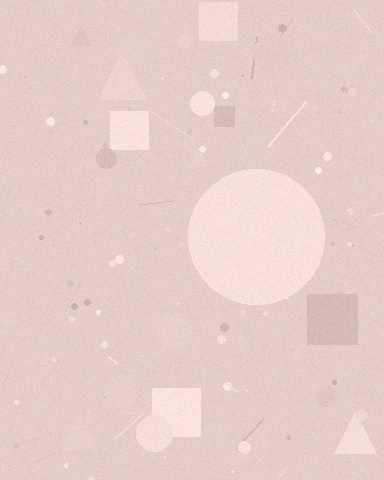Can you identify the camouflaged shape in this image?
The camouflaged shape is a circle.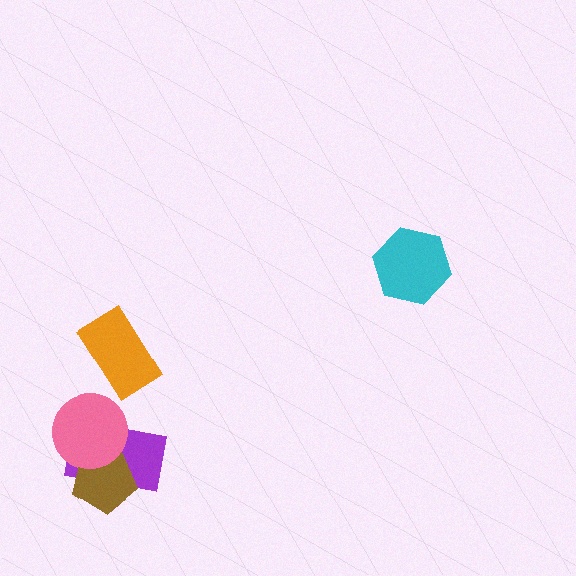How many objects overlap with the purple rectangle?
2 objects overlap with the purple rectangle.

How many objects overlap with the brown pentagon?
2 objects overlap with the brown pentagon.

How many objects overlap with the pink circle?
2 objects overlap with the pink circle.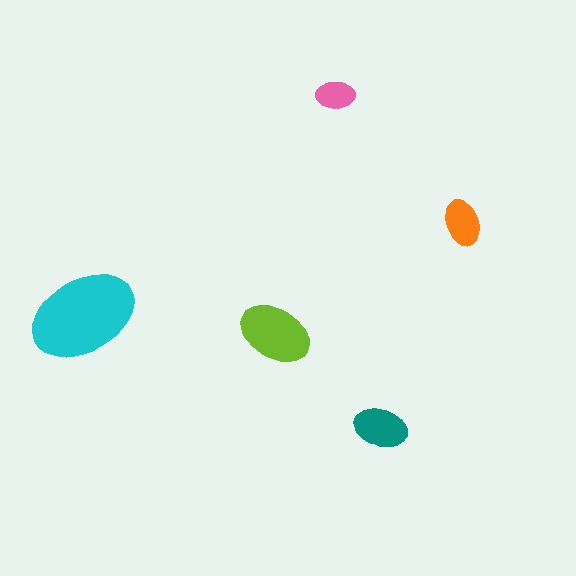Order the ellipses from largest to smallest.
the cyan one, the lime one, the teal one, the orange one, the pink one.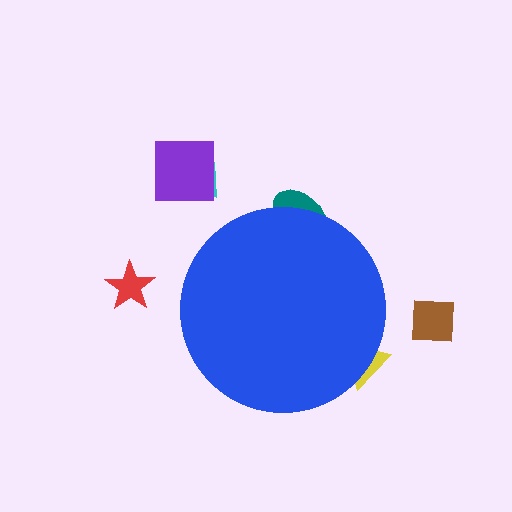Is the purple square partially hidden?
No, the purple square is fully visible.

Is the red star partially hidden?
No, the red star is fully visible.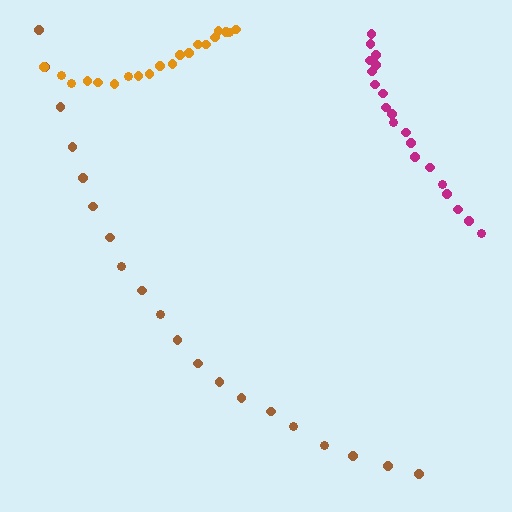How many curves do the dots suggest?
There are 3 distinct paths.